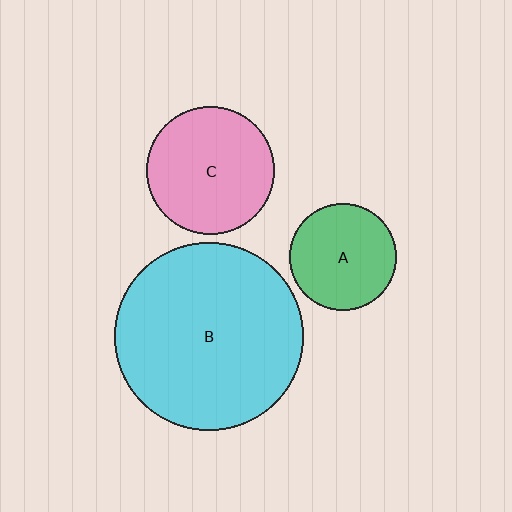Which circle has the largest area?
Circle B (cyan).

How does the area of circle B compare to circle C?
Approximately 2.2 times.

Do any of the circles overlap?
No, none of the circles overlap.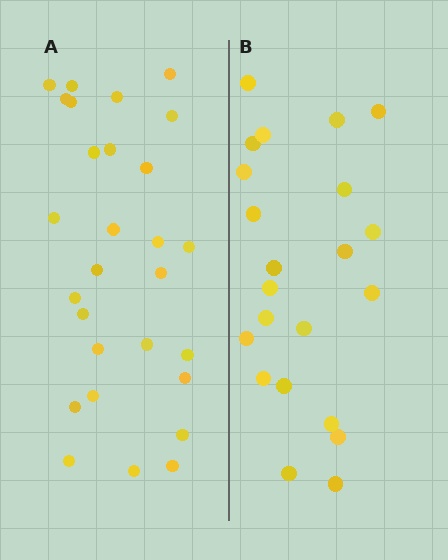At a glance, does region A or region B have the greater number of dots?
Region A (the left region) has more dots.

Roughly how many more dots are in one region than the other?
Region A has about 6 more dots than region B.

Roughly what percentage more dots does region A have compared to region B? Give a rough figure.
About 25% more.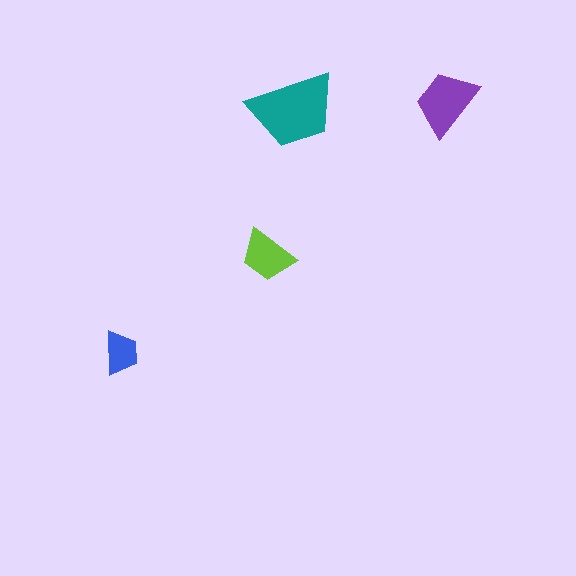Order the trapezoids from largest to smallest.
the teal one, the purple one, the lime one, the blue one.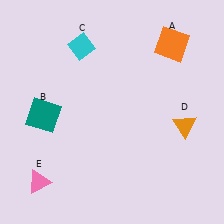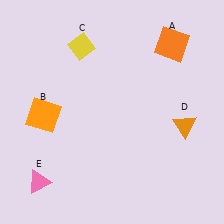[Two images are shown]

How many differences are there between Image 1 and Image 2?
There are 2 differences between the two images.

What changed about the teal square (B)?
In Image 1, B is teal. In Image 2, it changed to orange.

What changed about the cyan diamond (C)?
In Image 1, C is cyan. In Image 2, it changed to yellow.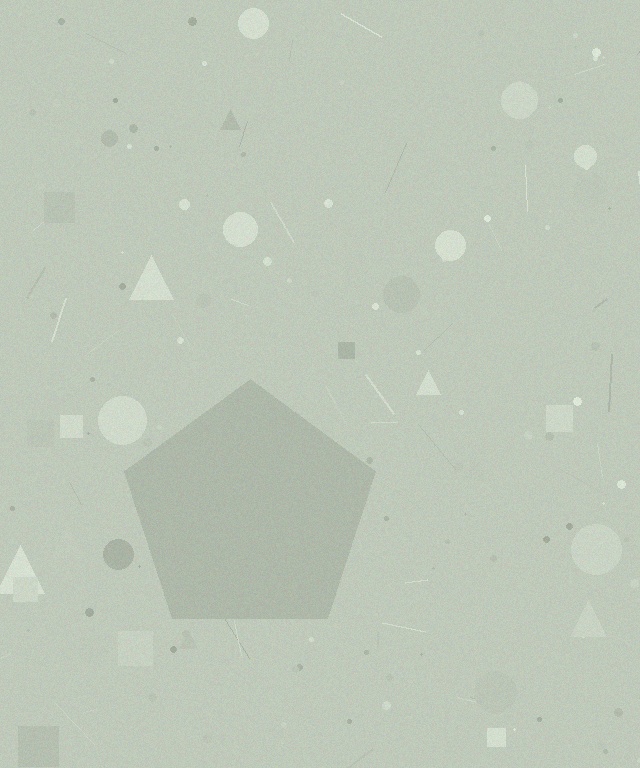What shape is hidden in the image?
A pentagon is hidden in the image.